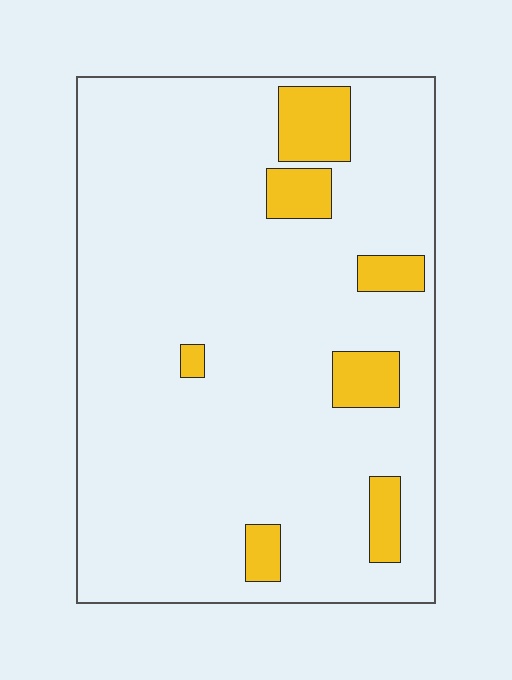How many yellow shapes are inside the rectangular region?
7.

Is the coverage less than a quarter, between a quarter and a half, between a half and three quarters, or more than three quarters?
Less than a quarter.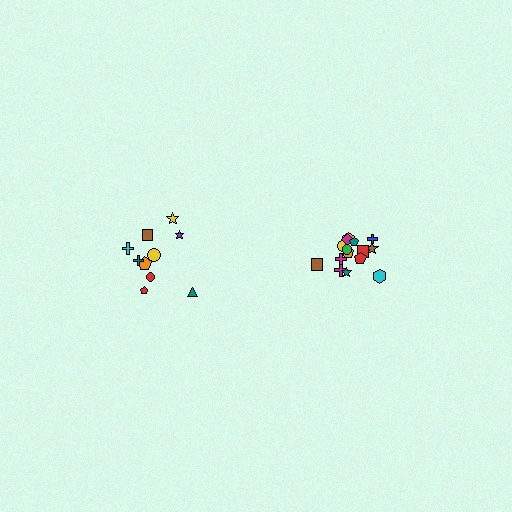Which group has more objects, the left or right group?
The right group.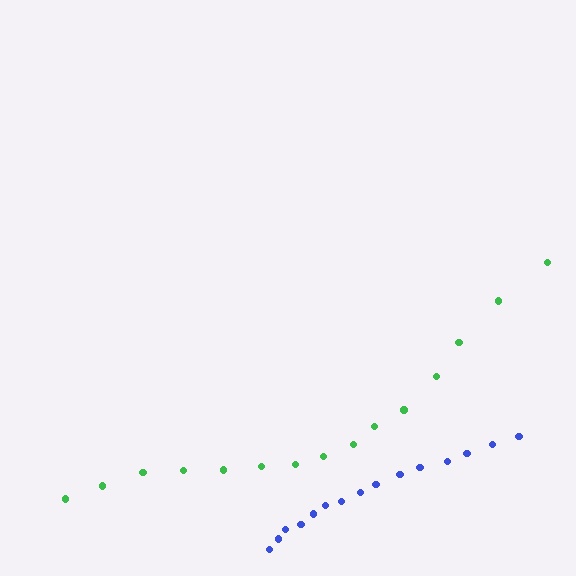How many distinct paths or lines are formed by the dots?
There are 2 distinct paths.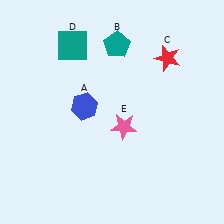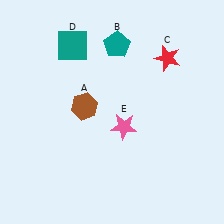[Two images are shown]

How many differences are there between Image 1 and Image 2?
There is 1 difference between the two images.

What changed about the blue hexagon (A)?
In Image 1, A is blue. In Image 2, it changed to brown.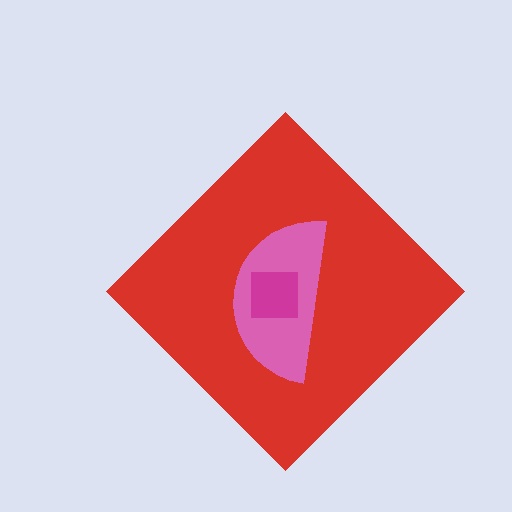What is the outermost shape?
The red diamond.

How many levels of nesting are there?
3.